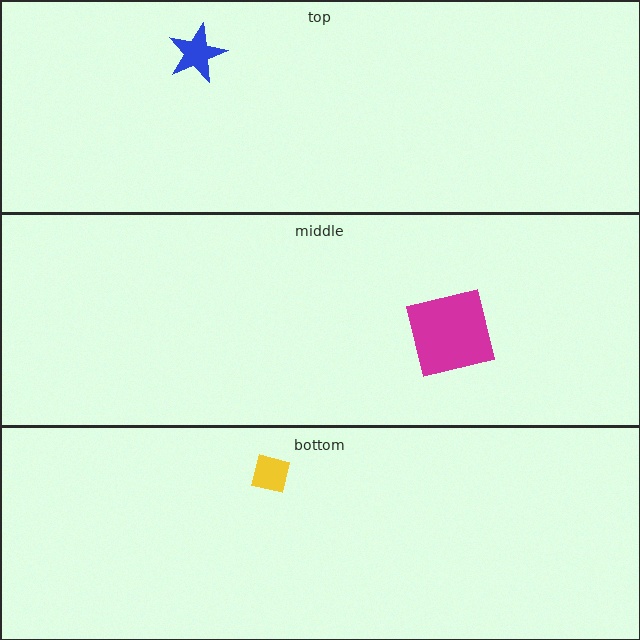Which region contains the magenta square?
The middle region.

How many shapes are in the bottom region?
1.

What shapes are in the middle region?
The magenta square.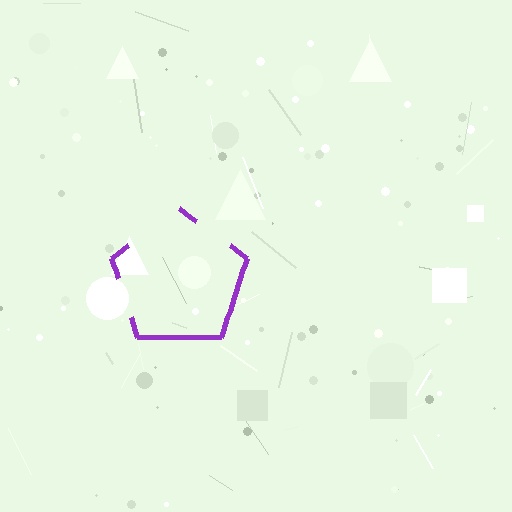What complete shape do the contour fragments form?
The contour fragments form a pentagon.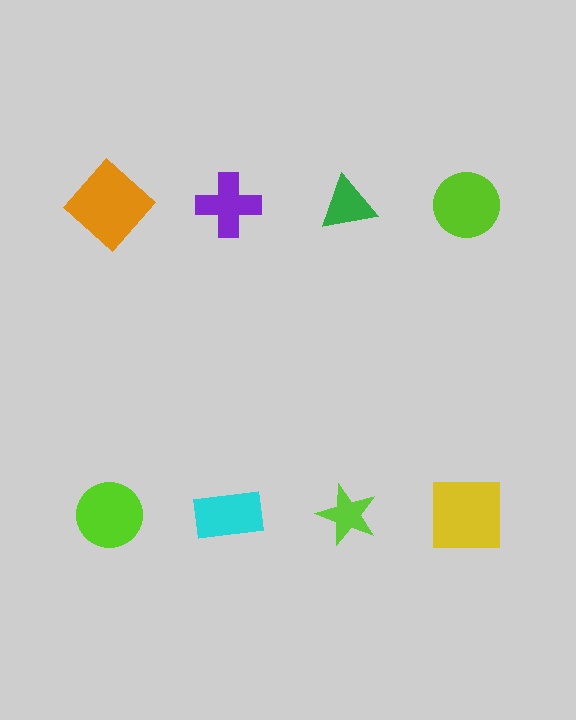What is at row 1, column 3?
A green triangle.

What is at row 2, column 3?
A lime star.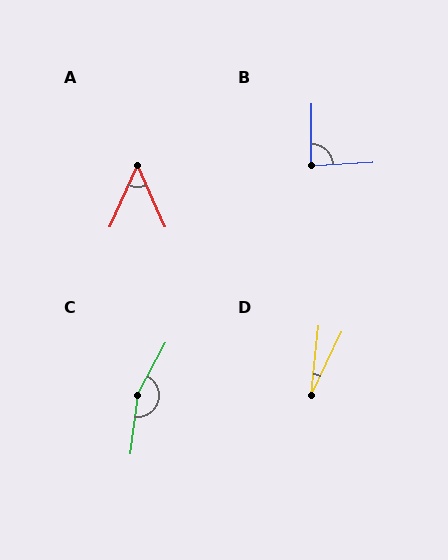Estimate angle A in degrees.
Approximately 48 degrees.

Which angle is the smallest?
D, at approximately 20 degrees.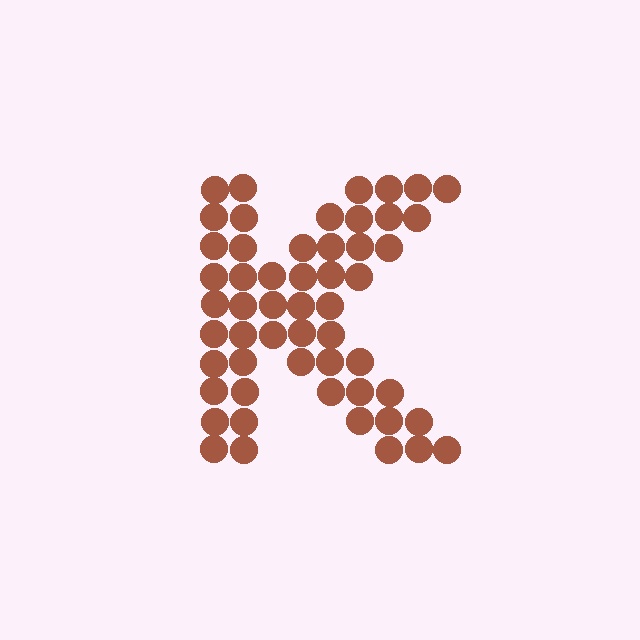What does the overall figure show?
The overall figure shows the letter K.